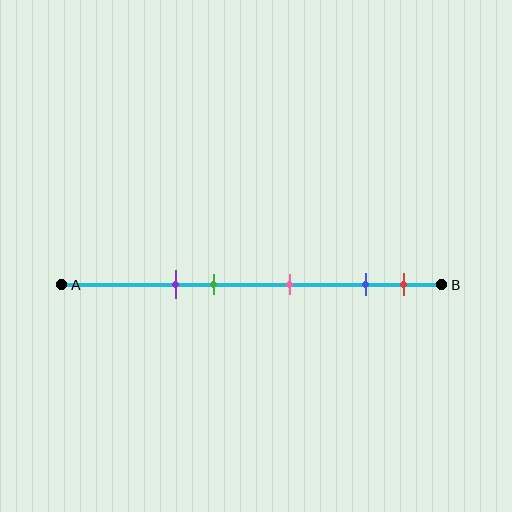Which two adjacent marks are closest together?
The blue and red marks are the closest adjacent pair.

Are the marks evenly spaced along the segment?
No, the marks are not evenly spaced.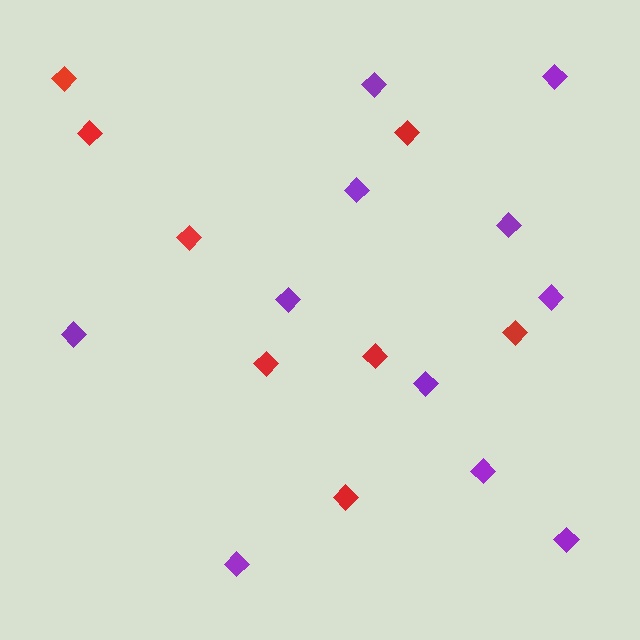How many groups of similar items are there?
There are 2 groups: one group of purple diamonds (11) and one group of red diamonds (8).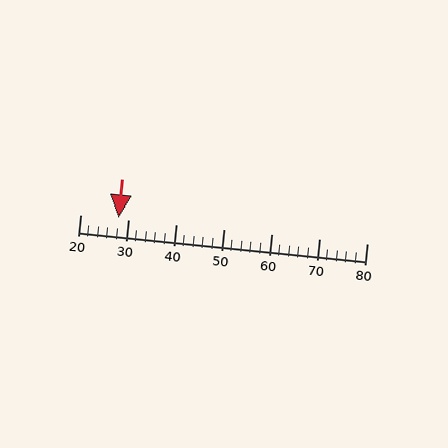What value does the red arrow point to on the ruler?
The red arrow points to approximately 28.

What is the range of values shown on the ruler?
The ruler shows values from 20 to 80.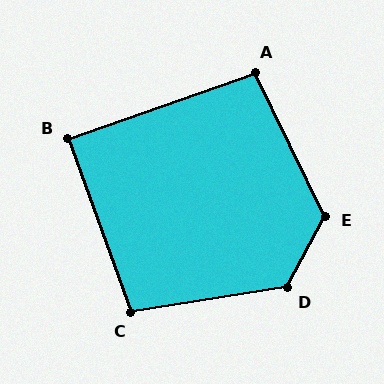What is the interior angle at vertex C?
Approximately 101 degrees (obtuse).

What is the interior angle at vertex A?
Approximately 96 degrees (obtuse).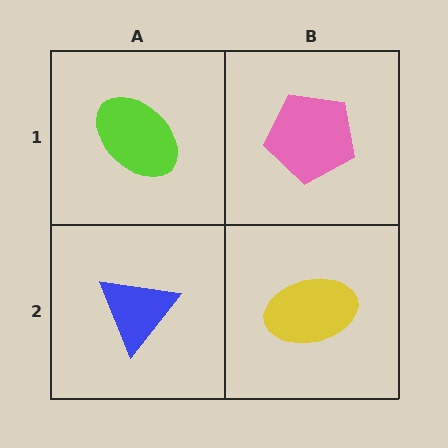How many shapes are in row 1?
2 shapes.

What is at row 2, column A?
A blue triangle.